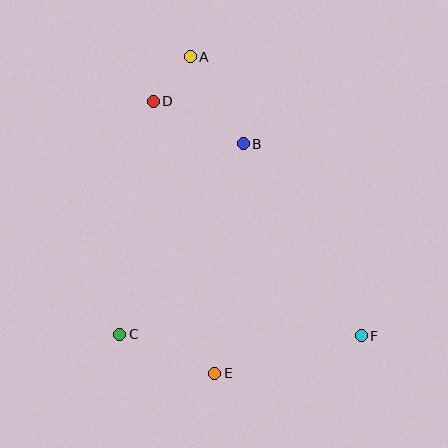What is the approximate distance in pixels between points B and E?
The distance between B and E is approximately 231 pixels.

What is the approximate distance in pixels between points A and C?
The distance between A and C is approximately 286 pixels.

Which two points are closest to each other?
Points A and D are closest to each other.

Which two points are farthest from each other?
Points A and F are farthest from each other.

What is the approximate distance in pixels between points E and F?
The distance between E and F is approximately 151 pixels.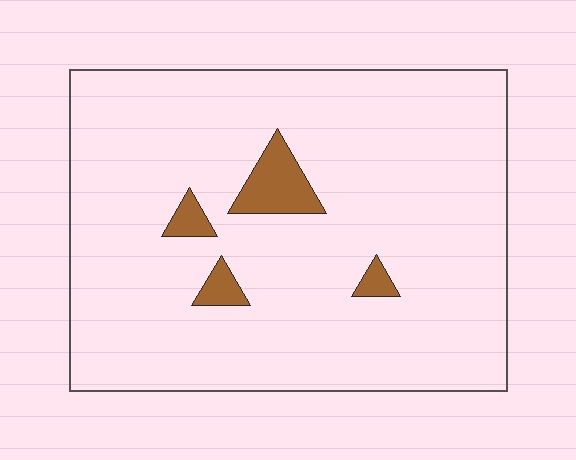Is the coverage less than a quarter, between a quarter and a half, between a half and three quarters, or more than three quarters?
Less than a quarter.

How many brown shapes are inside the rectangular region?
4.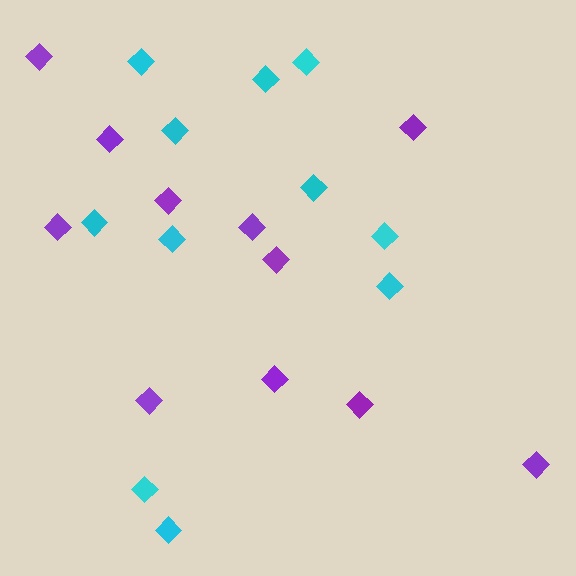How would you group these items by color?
There are 2 groups: one group of cyan diamonds (11) and one group of purple diamonds (11).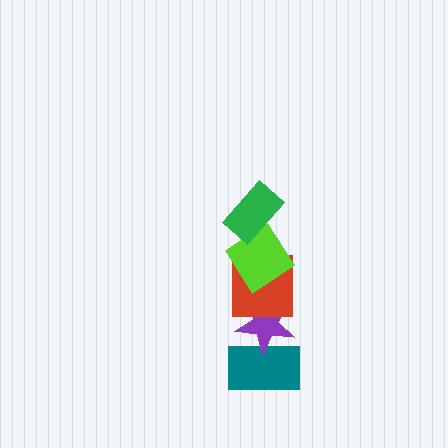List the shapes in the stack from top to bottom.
From top to bottom: the green rectangle, the lime diamond, the red square, the purple star, the teal rectangle.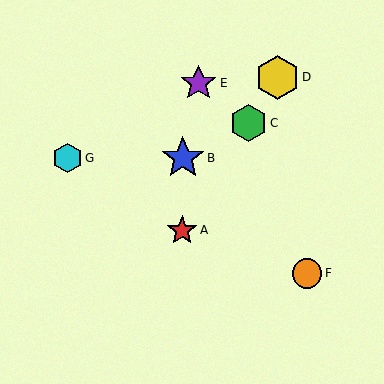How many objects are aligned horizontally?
2 objects (B, G) are aligned horizontally.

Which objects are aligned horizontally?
Objects B, G are aligned horizontally.